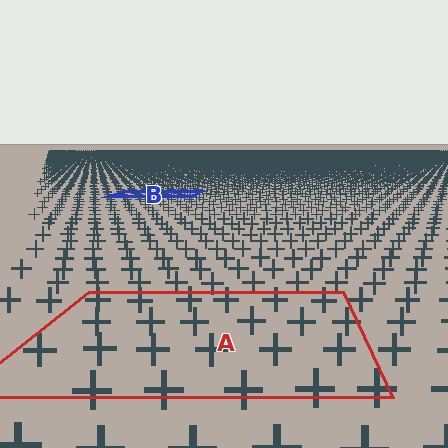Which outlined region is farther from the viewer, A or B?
Region B is farther from the viewer — the texture elements inside it appear smaller and more densely packed.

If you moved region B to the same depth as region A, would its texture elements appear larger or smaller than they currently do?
They would appear larger. At a closer depth, the same texture elements are projected at a bigger on-screen size.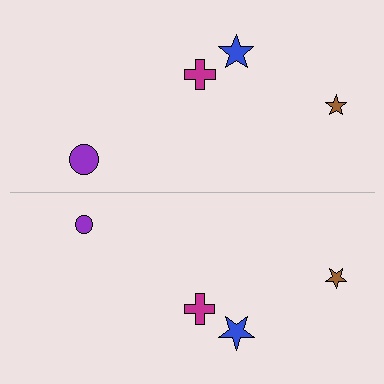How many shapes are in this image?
There are 8 shapes in this image.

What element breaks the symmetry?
The purple circle on the bottom side has a different size than its mirror counterpart.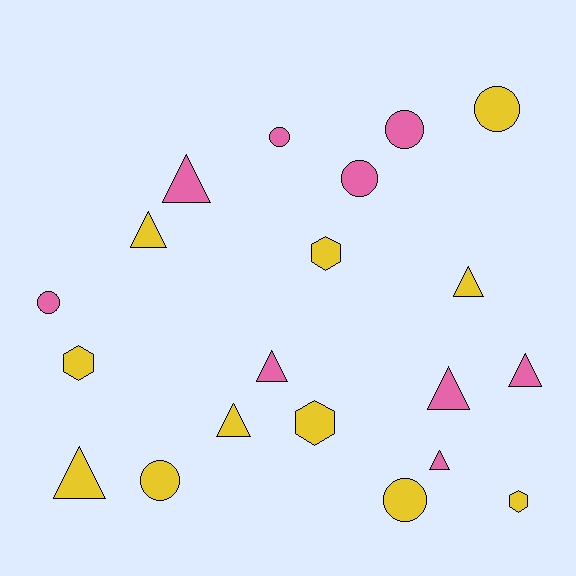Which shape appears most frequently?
Triangle, with 9 objects.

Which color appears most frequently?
Yellow, with 11 objects.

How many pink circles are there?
There are 4 pink circles.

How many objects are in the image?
There are 20 objects.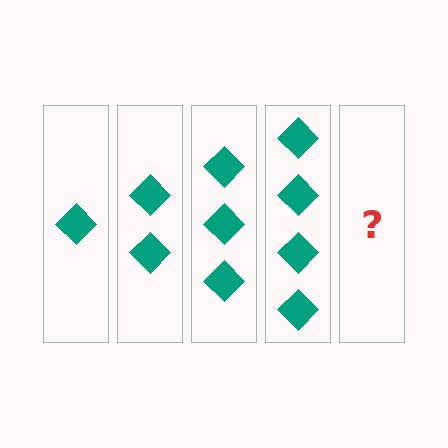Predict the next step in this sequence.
The next step is 5 diamonds.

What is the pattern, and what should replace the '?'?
The pattern is that each step adds one more diamond. The '?' should be 5 diamonds.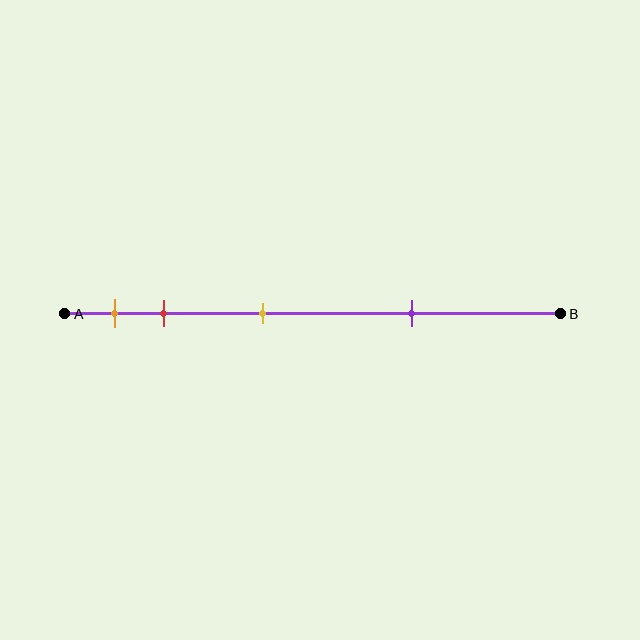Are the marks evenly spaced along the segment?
No, the marks are not evenly spaced.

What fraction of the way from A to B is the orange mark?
The orange mark is approximately 10% (0.1) of the way from A to B.